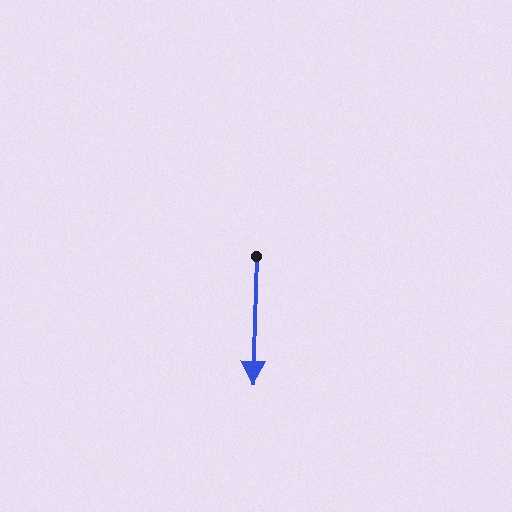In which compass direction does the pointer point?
South.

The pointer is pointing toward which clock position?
Roughly 6 o'clock.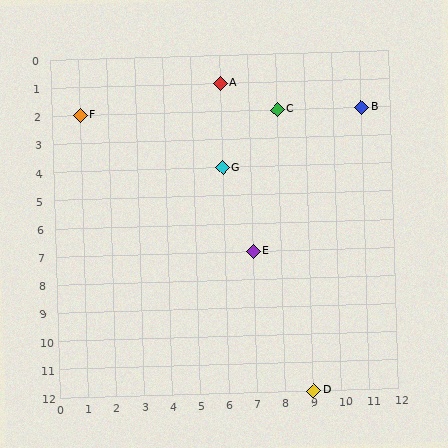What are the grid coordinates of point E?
Point E is at grid coordinates (7, 7).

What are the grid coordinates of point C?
Point C is at grid coordinates (8, 2).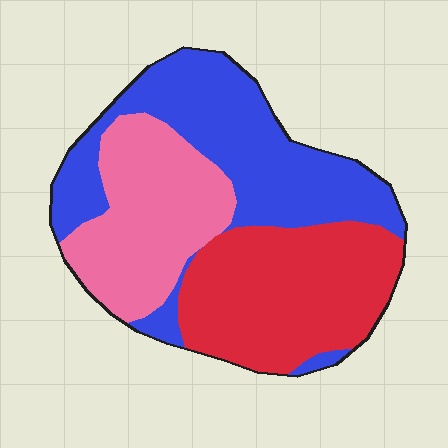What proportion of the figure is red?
Red covers roughly 35% of the figure.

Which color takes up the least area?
Pink, at roughly 30%.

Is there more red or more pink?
Red.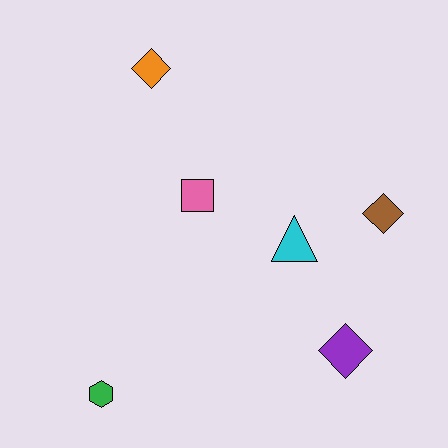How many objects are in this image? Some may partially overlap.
There are 6 objects.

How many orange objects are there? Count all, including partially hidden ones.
There is 1 orange object.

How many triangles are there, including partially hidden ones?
There is 1 triangle.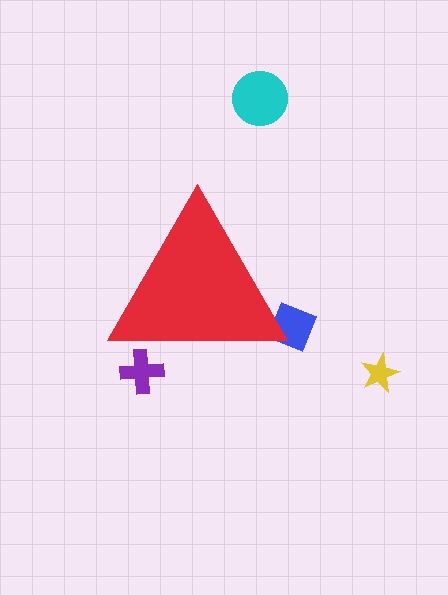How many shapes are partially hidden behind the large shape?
2 shapes are partially hidden.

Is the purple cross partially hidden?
Yes, the purple cross is partially hidden behind the red triangle.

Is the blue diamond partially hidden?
Yes, the blue diamond is partially hidden behind the red triangle.